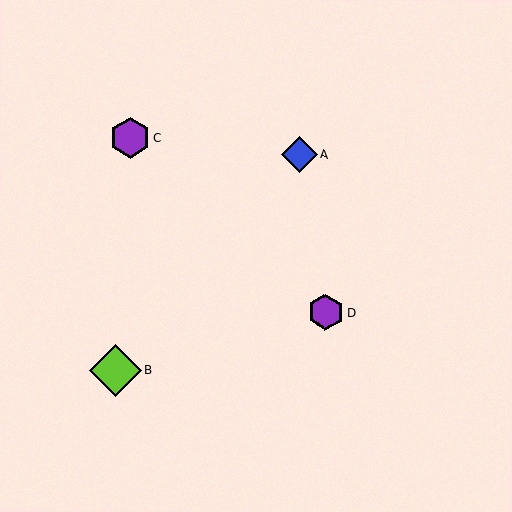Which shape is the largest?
The lime diamond (labeled B) is the largest.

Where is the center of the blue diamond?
The center of the blue diamond is at (299, 155).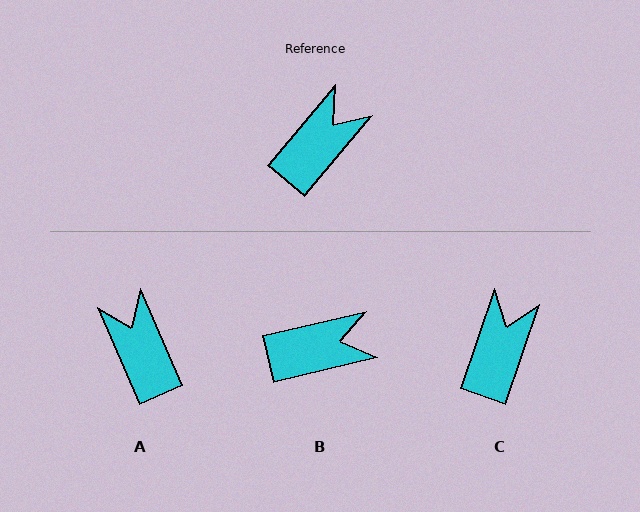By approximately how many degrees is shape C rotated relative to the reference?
Approximately 21 degrees counter-clockwise.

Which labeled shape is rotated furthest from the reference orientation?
A, about 63 degrees away.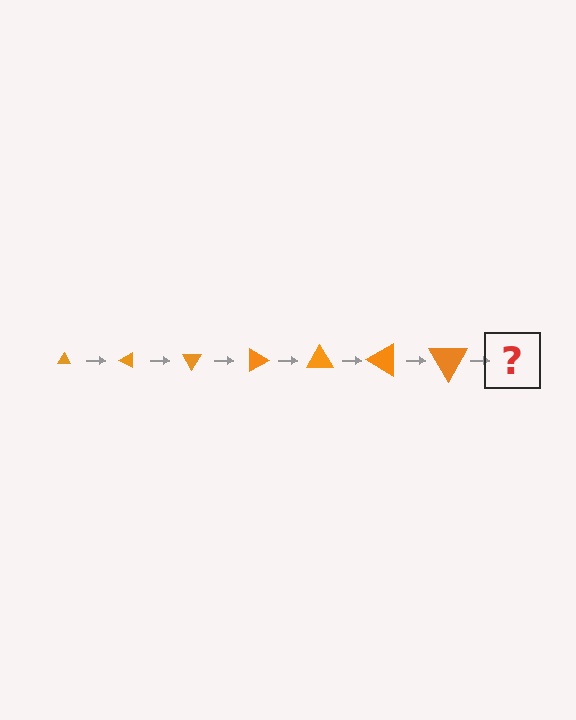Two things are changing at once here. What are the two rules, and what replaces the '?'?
The two rules are that the triangle grows larger each step and it rotates 30 degrees each step. The '?' should be a triangle, larger than the previous one and rotated 210 degrees from the start.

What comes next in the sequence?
The next element should be a triangle, larger than the previous one and rotated 210 degrees from the start.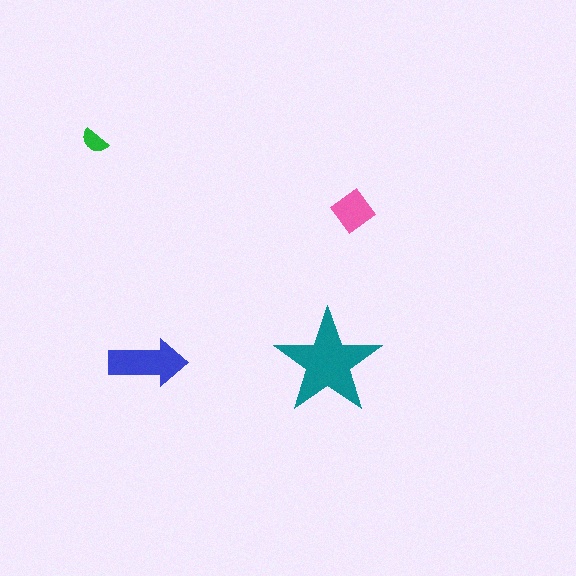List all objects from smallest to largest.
The green semicircle, the pink diamond, the blue arrow, the teal star.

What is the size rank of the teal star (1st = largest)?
1st.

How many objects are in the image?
There are 4 objects in the image.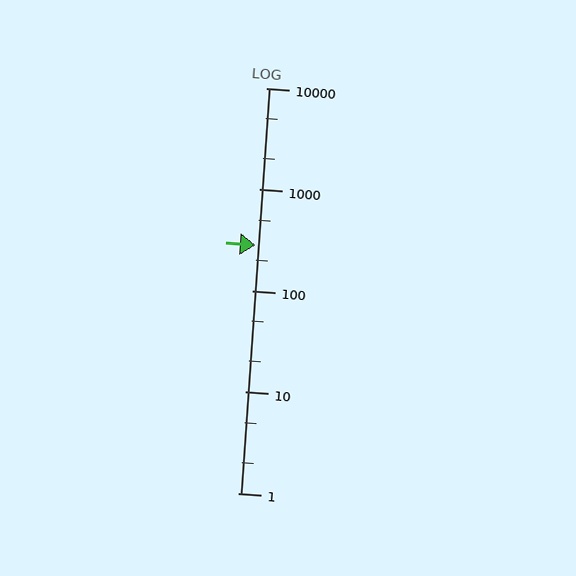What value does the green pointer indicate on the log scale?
The pointer indicates approximately 280.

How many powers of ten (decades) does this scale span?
The scale spans 4 decades, from 1 to 10000.